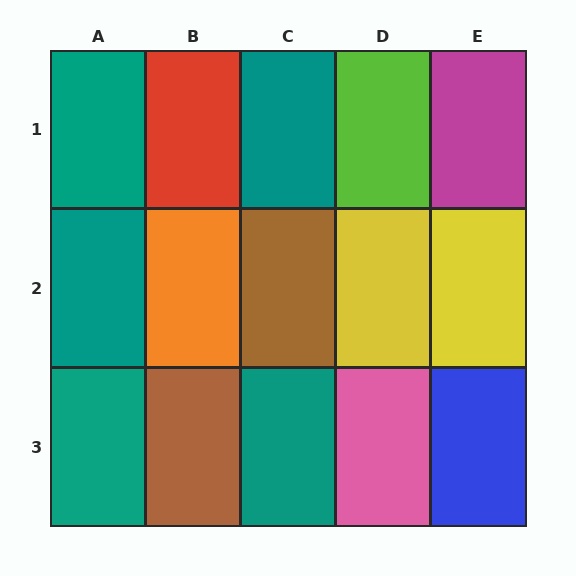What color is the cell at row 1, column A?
Teal.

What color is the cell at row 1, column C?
Teal.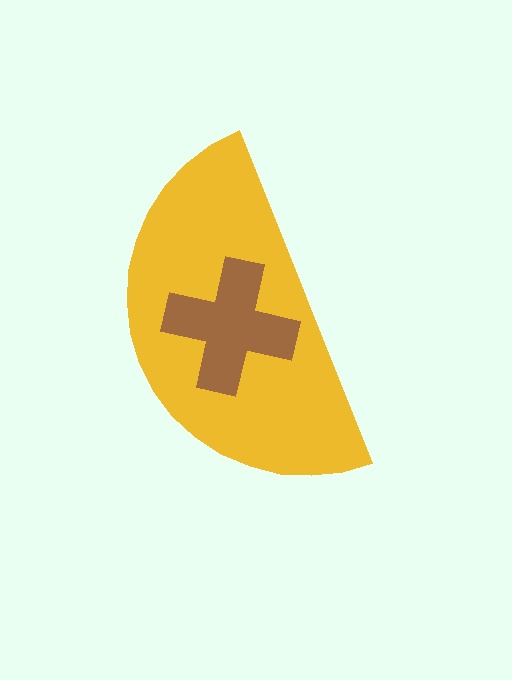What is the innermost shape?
The brown cross.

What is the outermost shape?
The yellow semicircle.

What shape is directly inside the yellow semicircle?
The brown cross.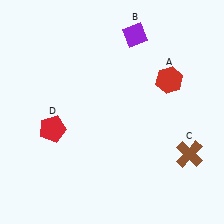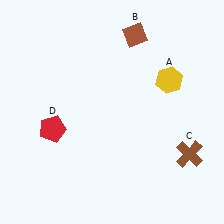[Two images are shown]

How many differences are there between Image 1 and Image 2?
There are 2 differences between the two images.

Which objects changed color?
A changed from red to yellow. B changed from purple to brown.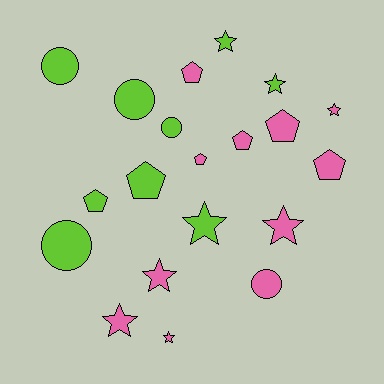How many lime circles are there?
There are 4 lime circles.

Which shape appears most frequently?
Star, with 8 objects.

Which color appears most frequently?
Pink, with 11 objects.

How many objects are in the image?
There are 20 objects.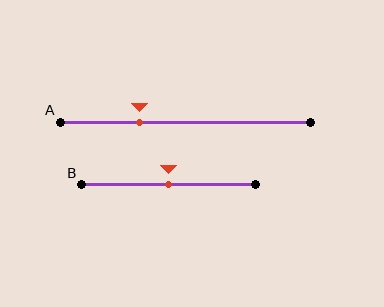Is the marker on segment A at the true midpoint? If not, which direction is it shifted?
No, the marker on segment A is shifted to the left by about 18% of the segment length.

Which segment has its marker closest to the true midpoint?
Segment B has its marker closest to the true midpoint.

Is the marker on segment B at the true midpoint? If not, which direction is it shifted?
Yes, the marker on segment B is at the true midpoint.